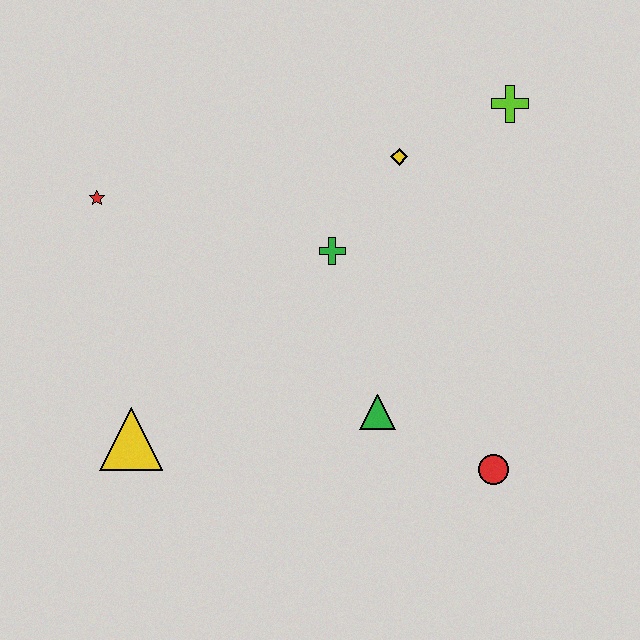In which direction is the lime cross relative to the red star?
The lime cross is to the right of the red star.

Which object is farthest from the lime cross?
The yellow triangle is farthest from the lime cross.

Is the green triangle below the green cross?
Yes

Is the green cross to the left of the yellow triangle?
No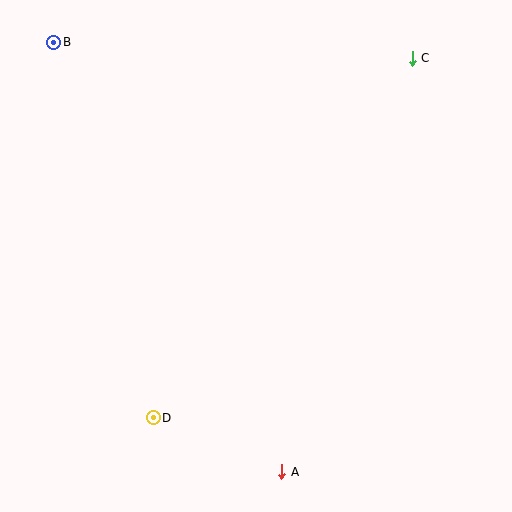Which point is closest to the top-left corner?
Point B is closest to the top-left corner.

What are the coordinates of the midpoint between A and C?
The midpoint between A and C is at (347, 265).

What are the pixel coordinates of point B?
Point B is at (54, 42).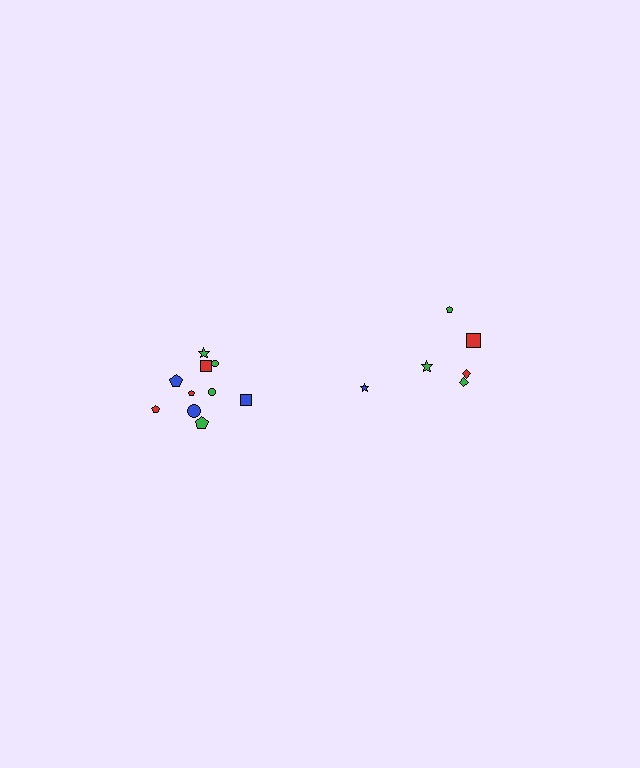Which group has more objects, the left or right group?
The left group.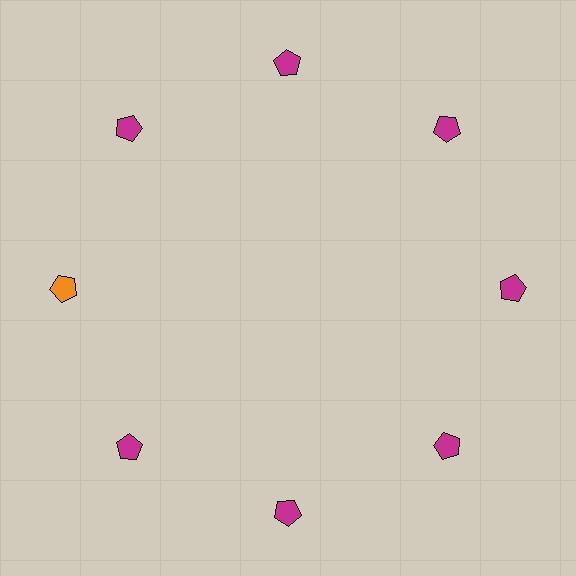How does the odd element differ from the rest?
It has a different color: orange instead of magenta.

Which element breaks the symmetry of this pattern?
The orange pentagon at roughly the 9 o'clock position breaks the symmetry. All other shapes are magenta pentagons.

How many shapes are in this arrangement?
There are 8 shapes arranged in a ring pattern.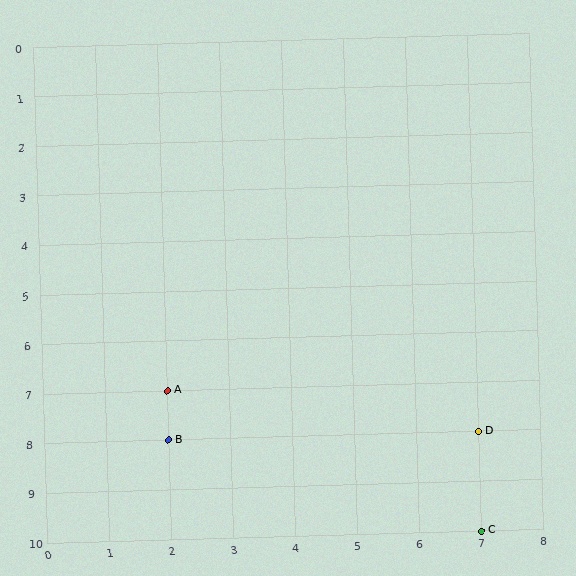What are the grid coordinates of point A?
Point A is at grid coordinates (2, 7).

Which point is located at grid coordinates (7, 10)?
Point C is at (7, 10).